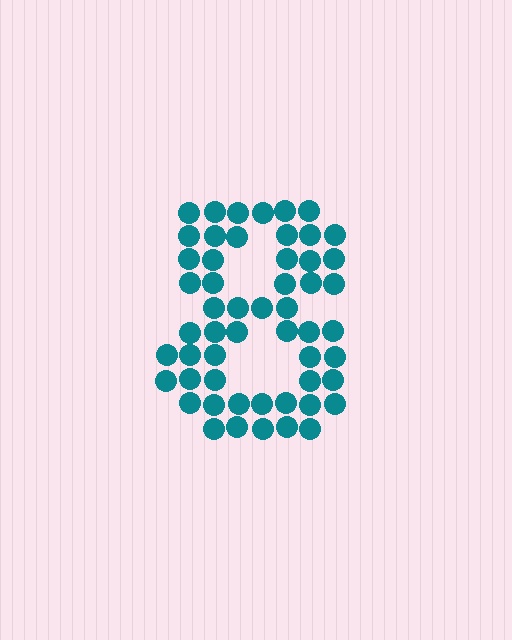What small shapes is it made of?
It is made of small circles.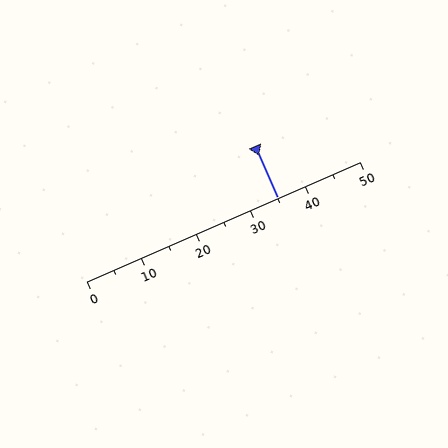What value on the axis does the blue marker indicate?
The marker indicates approximately 35.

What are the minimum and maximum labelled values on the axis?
The axis runs from 0 to 50.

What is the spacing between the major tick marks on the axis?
The major ticks are spaced 10 apart.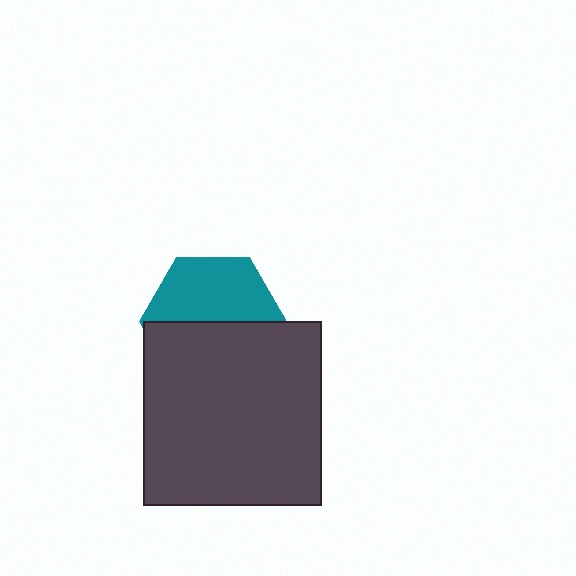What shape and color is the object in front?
The object in front is a dark gray rectangle.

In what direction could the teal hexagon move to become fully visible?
The teal hexagon could move up. That would shift it out from behind the dark gray rectangle entirely.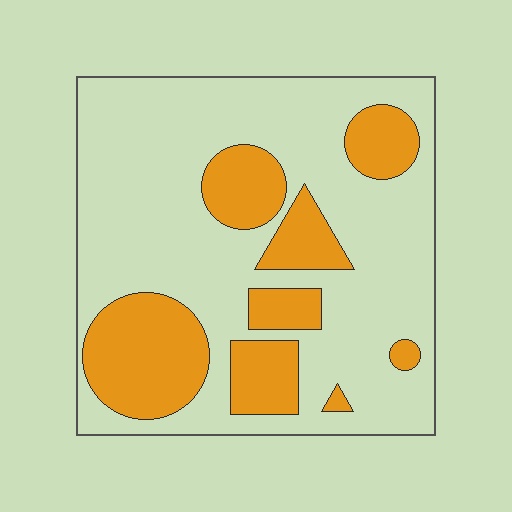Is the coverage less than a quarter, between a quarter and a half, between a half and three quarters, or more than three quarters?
Between a quarter and a half.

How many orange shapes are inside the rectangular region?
8.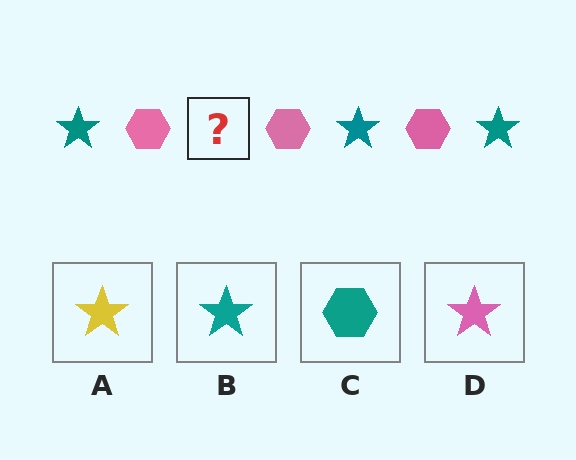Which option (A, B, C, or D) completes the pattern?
B.